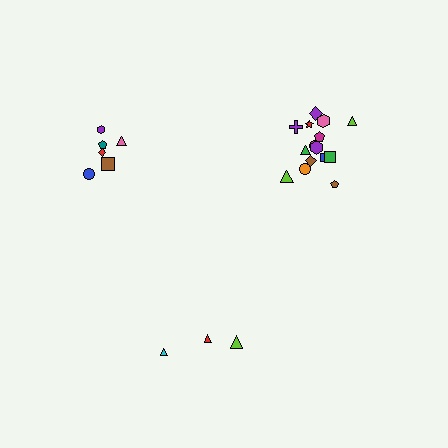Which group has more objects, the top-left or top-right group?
The top-right group.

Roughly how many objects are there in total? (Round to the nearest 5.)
Roughly 25 objects in total.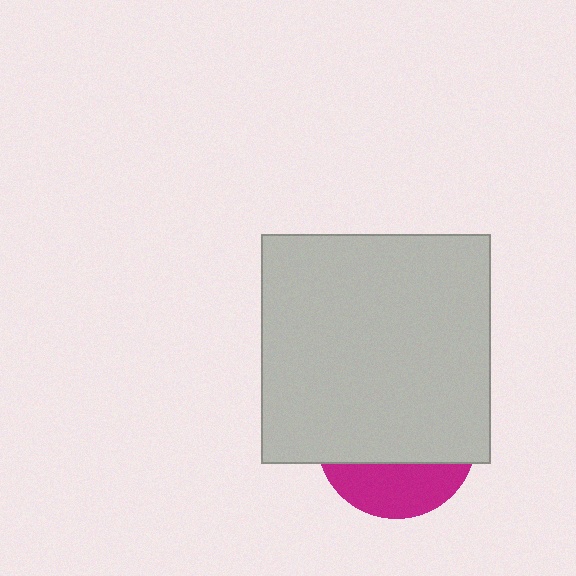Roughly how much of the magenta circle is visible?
A small part of it is visible (roughly 31%).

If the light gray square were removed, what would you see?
You would see the complete magenta circle.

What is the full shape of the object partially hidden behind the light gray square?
The partially hidden object is a magenta circle.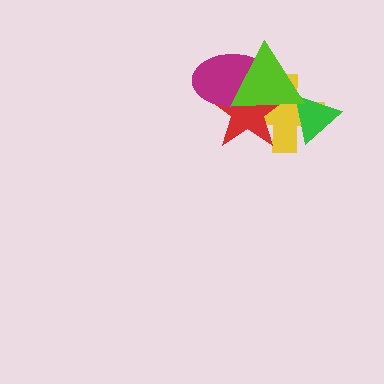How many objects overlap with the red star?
3 objects overlap with the red star.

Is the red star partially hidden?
Yes, it is partially covered by another shape.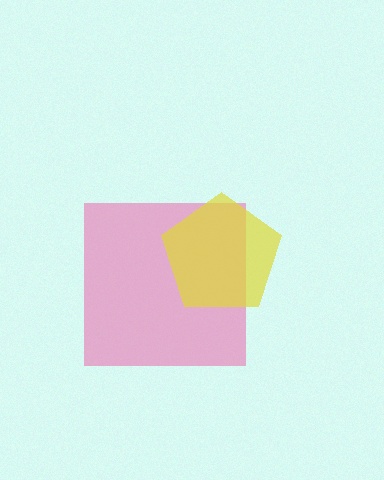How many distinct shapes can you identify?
There are 2 distinct shapes: a pink square, a yellow pentagon.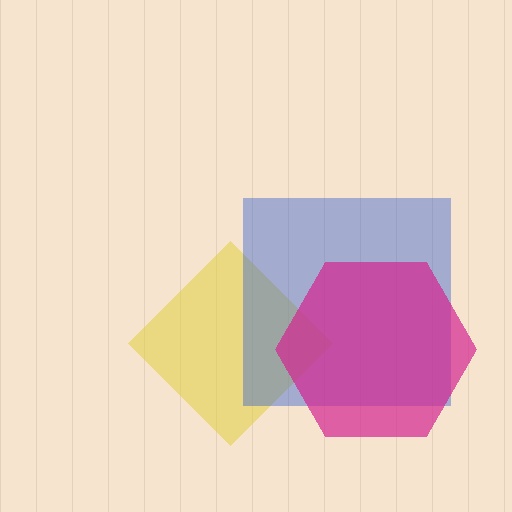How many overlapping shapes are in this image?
There are 3 overlapping shapes in the image.